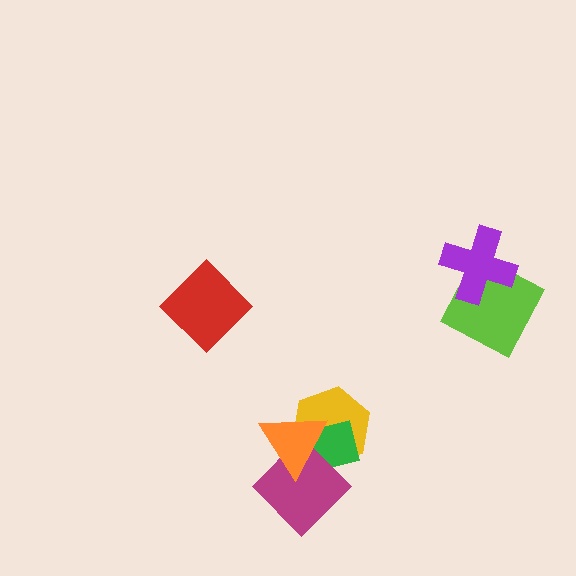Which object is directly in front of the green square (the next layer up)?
The magenta diamond is directly in front of the green square.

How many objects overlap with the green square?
3 objects overlap with the green square.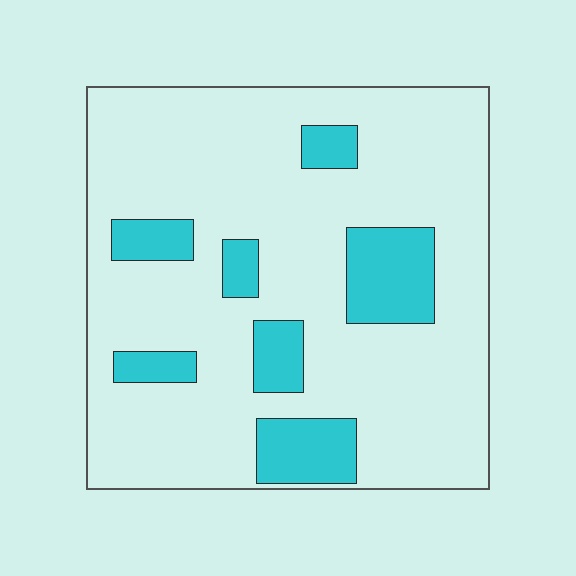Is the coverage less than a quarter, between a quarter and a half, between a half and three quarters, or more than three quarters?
Less than a quarter.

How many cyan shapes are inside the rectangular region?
7.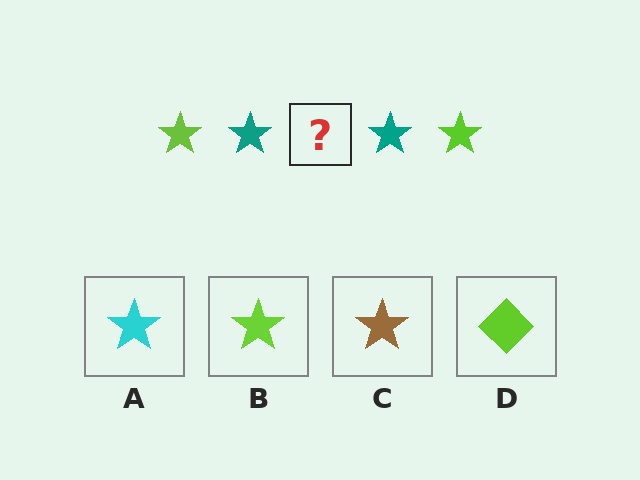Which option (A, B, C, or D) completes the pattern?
B.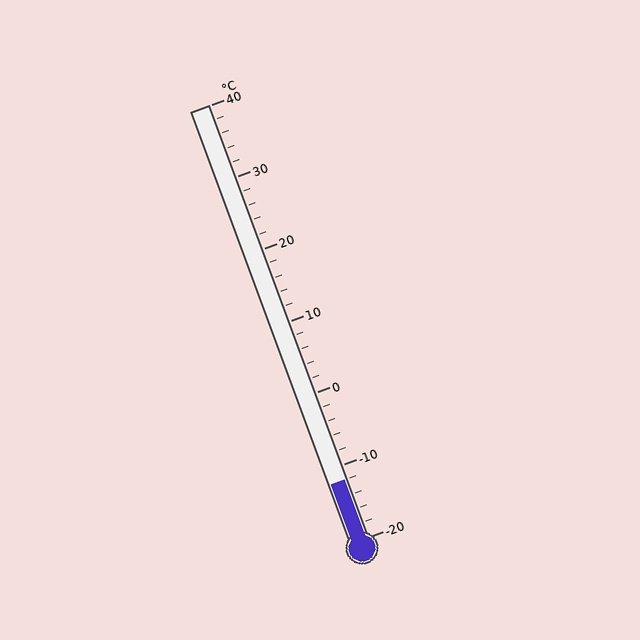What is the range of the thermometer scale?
The thermometer scale ranges from -20°C to 40°C.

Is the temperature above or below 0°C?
The temperature is below 0°C.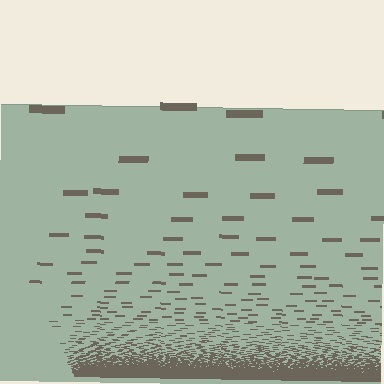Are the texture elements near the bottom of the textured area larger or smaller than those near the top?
Smaller. The gradient is inverted — elements near the bottom are smaller and denser.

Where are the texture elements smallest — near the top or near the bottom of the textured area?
Near the bottom.